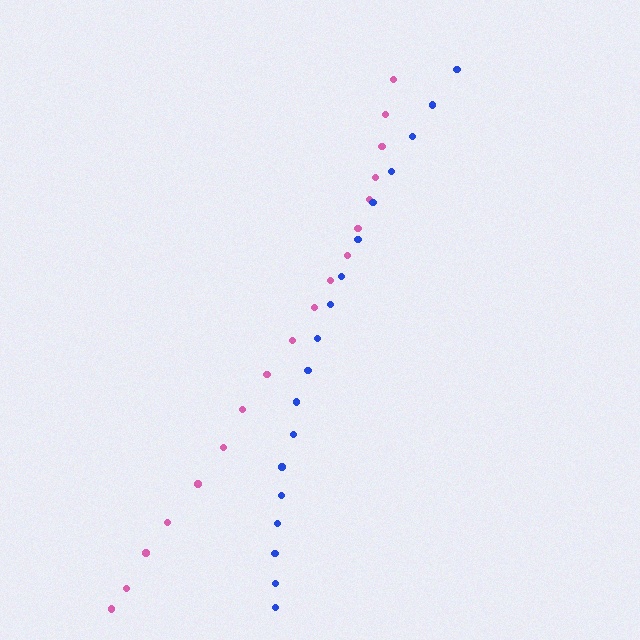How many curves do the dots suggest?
There are 2 distinct paths.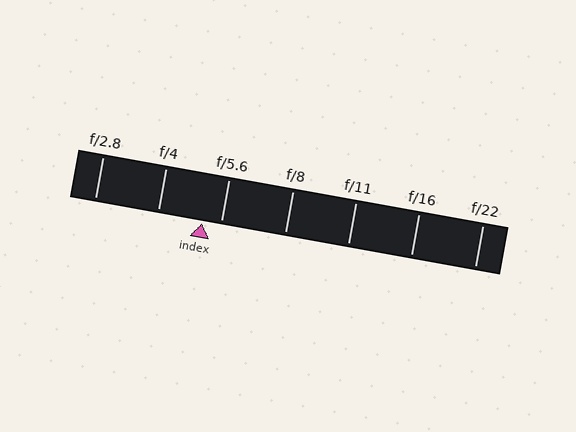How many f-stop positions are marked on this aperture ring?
There are 7 f-stop positions marked.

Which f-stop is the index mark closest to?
The index mark is closest to f/5.6.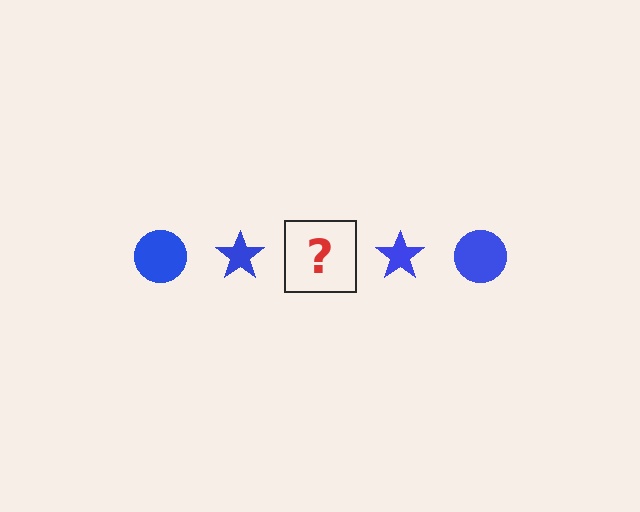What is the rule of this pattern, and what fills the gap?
The rule is that the pattern cycles through circle, star shapes in blue. The gap should be filled with a blue circle.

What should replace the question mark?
The question mark should be replaced with a blue circle.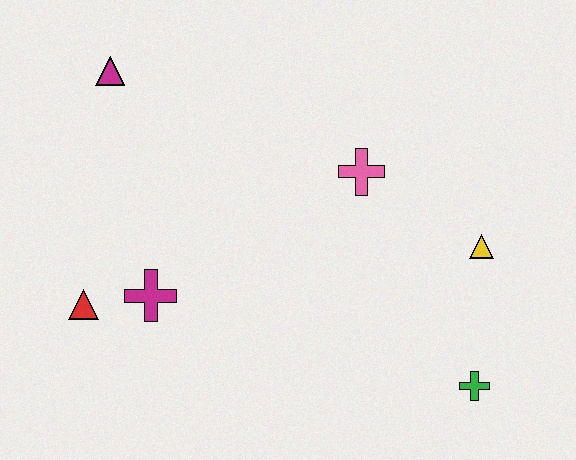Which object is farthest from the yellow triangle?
The magenta triangle is farthest from the yellow triangle.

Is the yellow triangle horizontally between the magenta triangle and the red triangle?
No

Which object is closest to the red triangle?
The magenta cross is closest to the red triangle.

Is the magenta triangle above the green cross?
Yes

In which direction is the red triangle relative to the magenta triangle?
The red triangle is below the magenta triangle.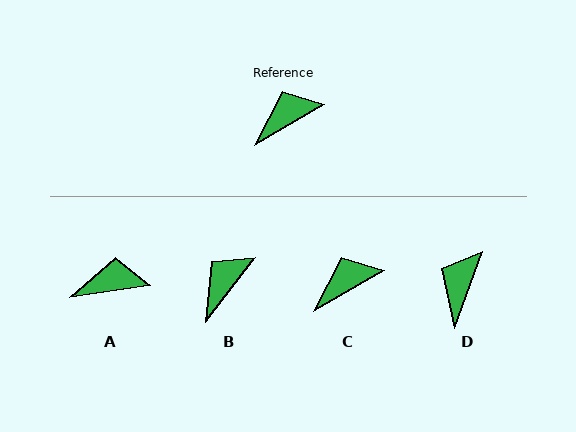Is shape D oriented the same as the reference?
No, it is off by about 40 degrees.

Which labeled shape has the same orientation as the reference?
C.